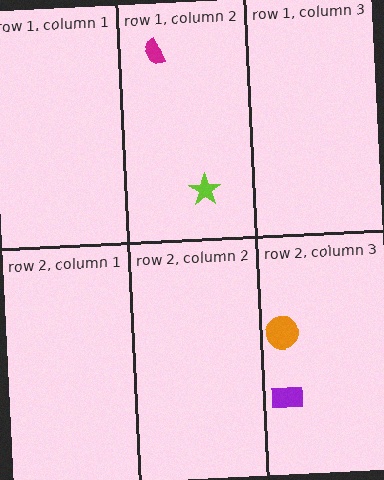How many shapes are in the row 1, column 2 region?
2.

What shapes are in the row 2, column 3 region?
The purple rectangle, the orange circle.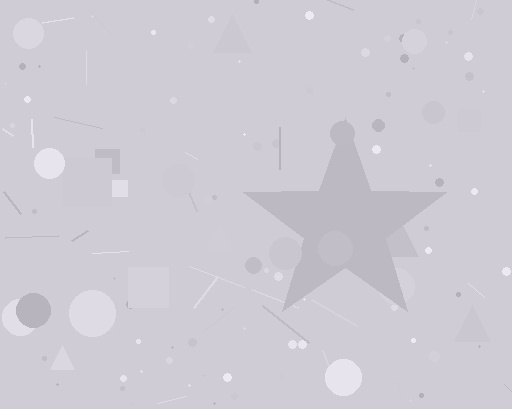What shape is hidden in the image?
A star is hidden in the image.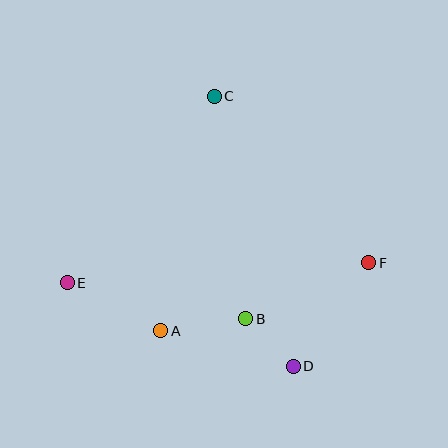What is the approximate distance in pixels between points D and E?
The distance between D and E is approximately 241 pixels.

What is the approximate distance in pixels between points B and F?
The distance between B and F is approximately 136 pixels.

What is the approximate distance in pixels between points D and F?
The distance between D and F is approximately 128 pixels.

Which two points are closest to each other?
Points B and D are closest to each other.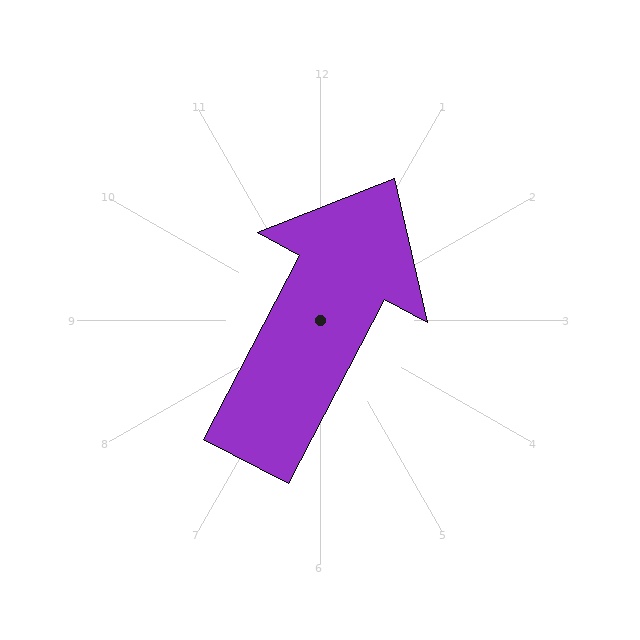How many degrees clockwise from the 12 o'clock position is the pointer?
Approximately 28 degrees.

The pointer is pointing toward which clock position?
Roughly 1 o'clock.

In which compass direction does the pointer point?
Northeast.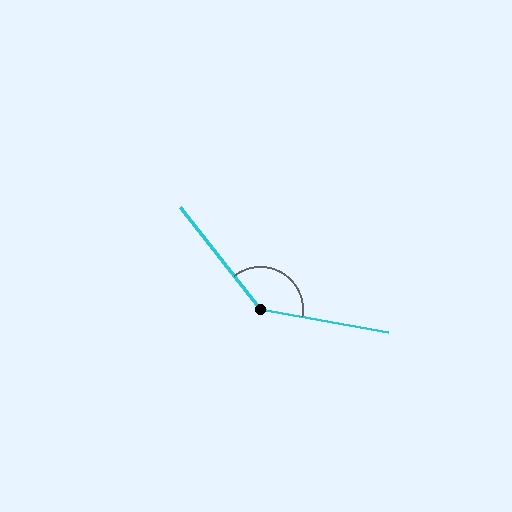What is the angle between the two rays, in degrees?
Approximately 138 degrees.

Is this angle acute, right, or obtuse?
It is obtuse.